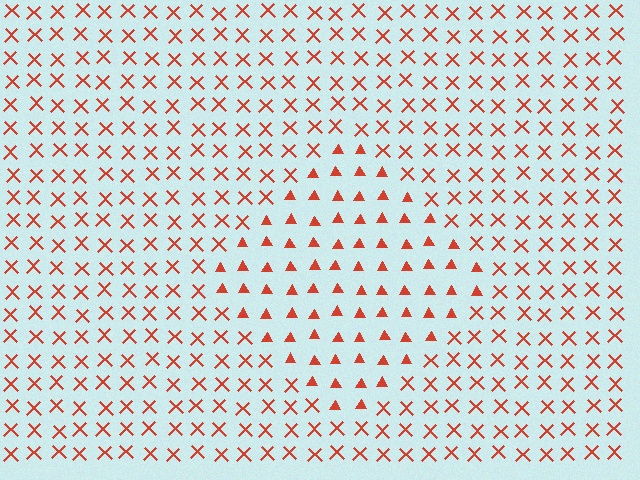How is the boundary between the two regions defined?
The boundary is defined by a change in element shape: triangles inside vs. X marks outside. All elements share the same color and spacing.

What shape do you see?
I see a diamond.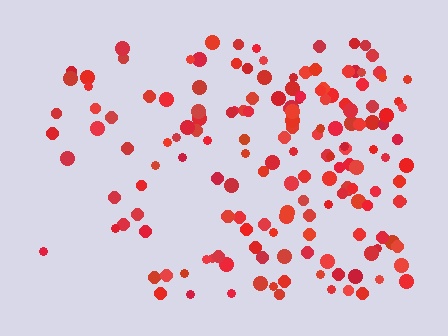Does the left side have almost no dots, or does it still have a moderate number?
Still a moderate number, just noticeably fewer than the right.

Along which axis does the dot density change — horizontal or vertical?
Horizontal.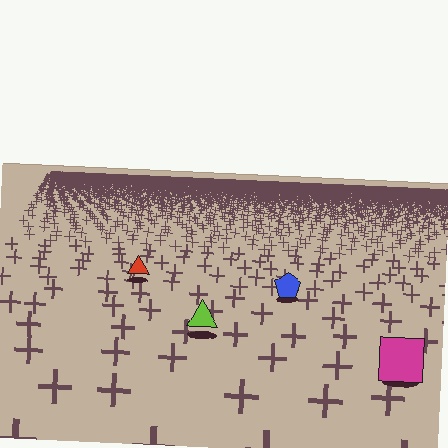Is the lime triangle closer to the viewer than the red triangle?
Yes. The lime triangle is closer — you can tell from the texture gradient: the ground texture is coarser near it.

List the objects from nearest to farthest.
From nearest to farthest: the magenta square, the lime triangle, the blue pentagon, the red triangle.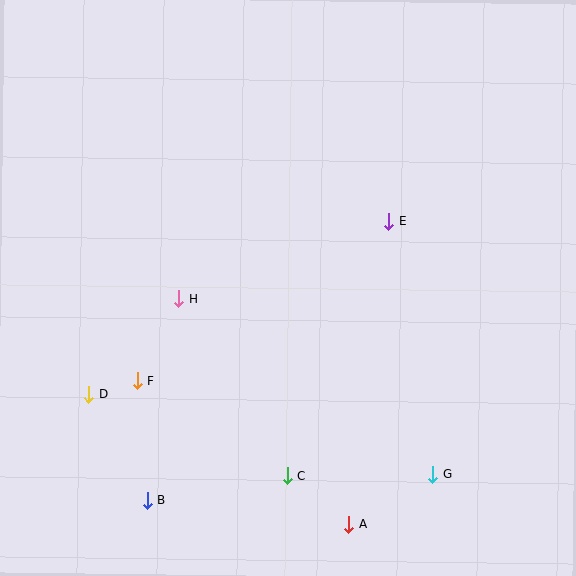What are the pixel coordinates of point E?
Point E is at (388, 221).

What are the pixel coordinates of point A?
Point A is at (349, 524).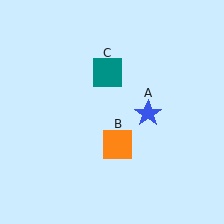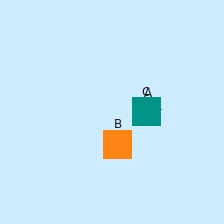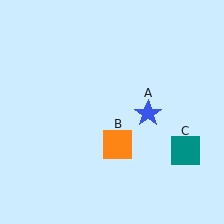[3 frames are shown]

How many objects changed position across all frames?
1 object changed position: teal square (object C).